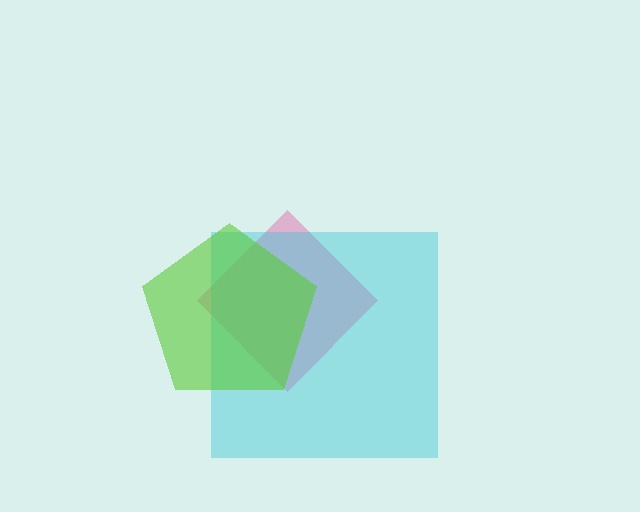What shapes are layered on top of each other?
The layered shapes are: a pink diamond, a cyan square, a lime pentagon.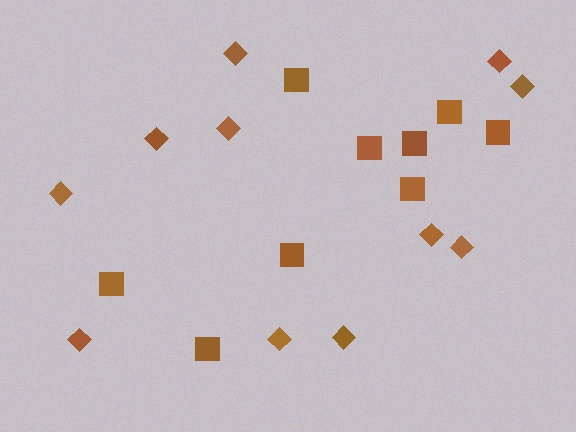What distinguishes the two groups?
There are 2 groups: one group of squares (9) and one group of diamonds (11).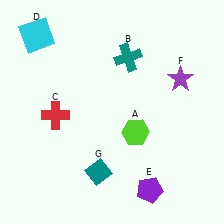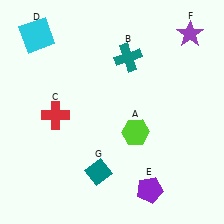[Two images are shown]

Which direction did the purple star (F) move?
The purple star (F) moved up.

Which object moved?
The purple star (F) moved up.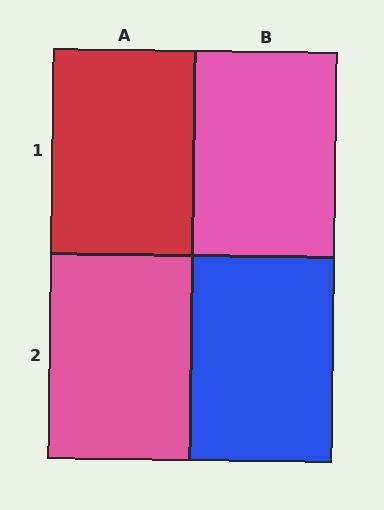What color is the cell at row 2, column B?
Blue.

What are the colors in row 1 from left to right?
Red, pink.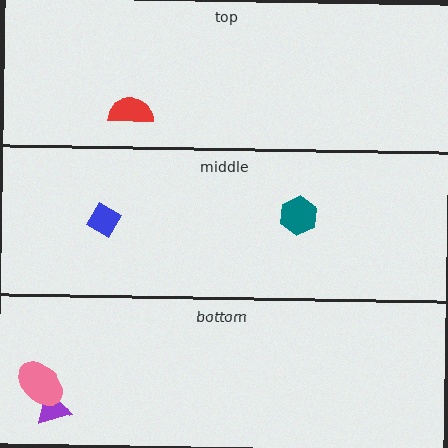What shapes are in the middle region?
The teal hexagon, the blue diamond.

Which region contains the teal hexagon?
The middle region.